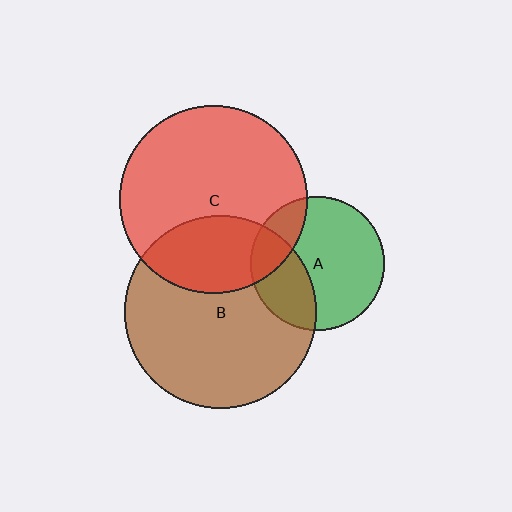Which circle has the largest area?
Circle B (brown).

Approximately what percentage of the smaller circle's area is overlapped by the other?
Approximately 30%.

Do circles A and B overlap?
Yes.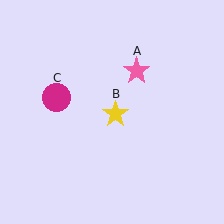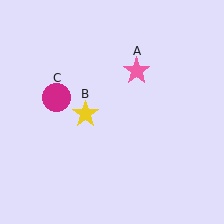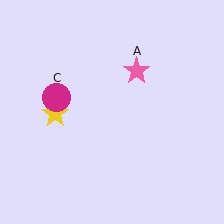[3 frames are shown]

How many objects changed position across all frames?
1 object changed position: yellow star (object B).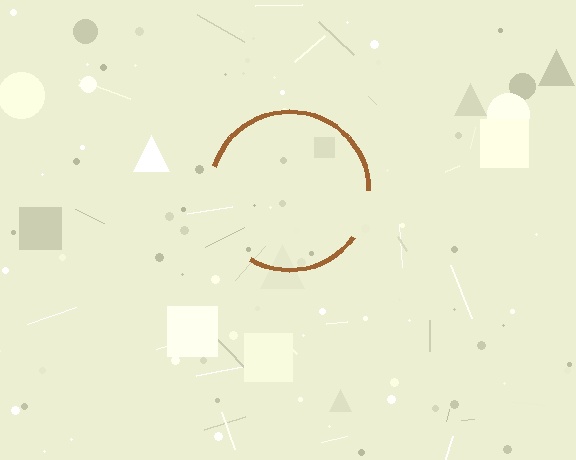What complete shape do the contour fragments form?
The contour fragments form a circle.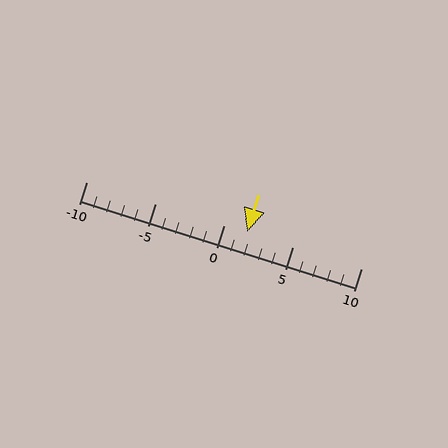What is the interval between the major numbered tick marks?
The major tick marks are spaced 5 units apart.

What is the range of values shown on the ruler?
The ruler shows values from -10 to 10.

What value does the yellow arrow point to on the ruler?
The yellow arrow points to approximately 2.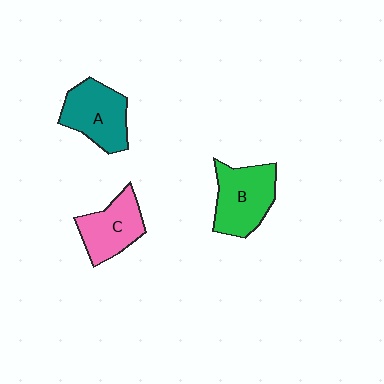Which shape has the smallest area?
Shape C (pink).